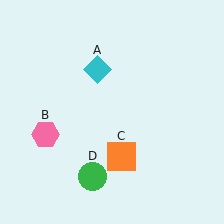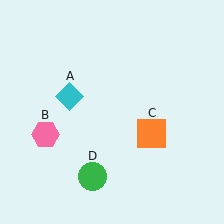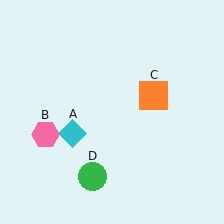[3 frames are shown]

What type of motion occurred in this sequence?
The cyan diamond (object A), orange square (object C) rotated counterclockwise around the center of the scene.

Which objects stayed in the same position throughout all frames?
Pink hexagon (object B) and green circle (object D) remained stationary.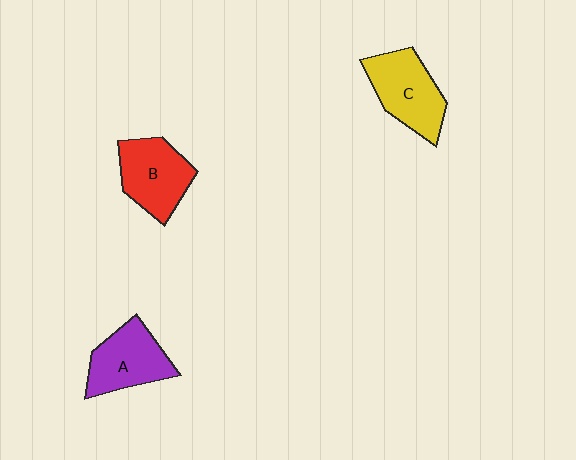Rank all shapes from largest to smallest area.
From largest to smallest: C (yellow), B (red), A (purple).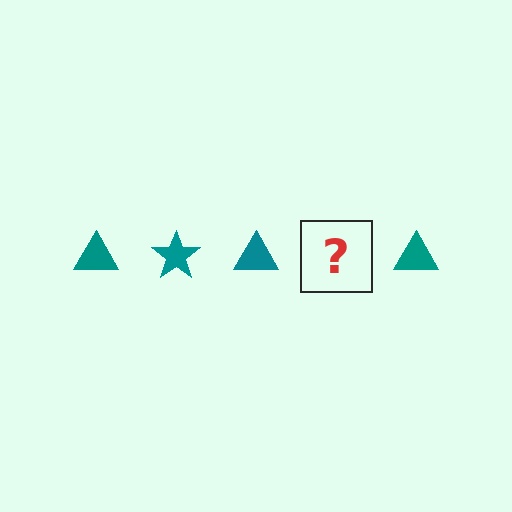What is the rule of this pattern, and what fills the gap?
The rule is that the pattern cycles through triangle, star shapes in teal. The gap should be filled with a teal star.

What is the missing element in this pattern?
The missing element is a teal star.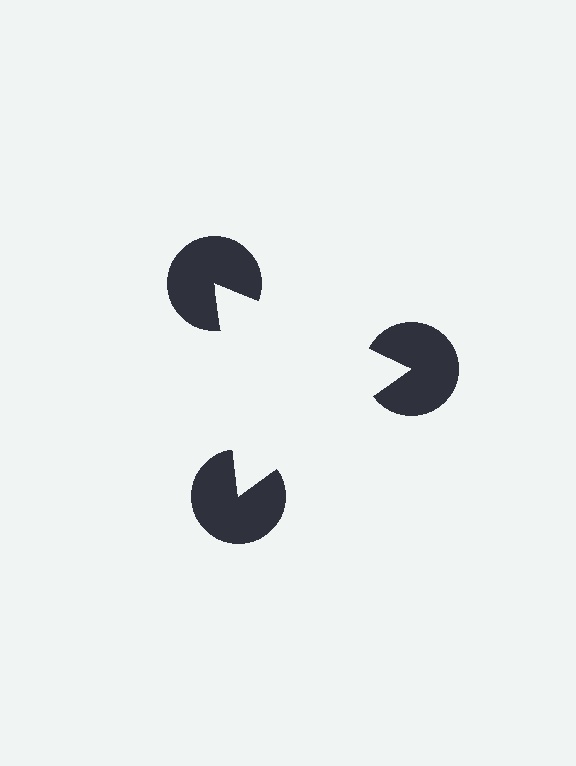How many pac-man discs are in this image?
There are 3 — one at each vertex of the illusory triangle.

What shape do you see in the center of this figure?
An illusory triangle — its edges are inferred from the aligned wedge cuts in the pac-man discs, not physically drawn.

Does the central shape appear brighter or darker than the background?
It typically appears slightly brighter than the background, even though no actual brightness change is drawn.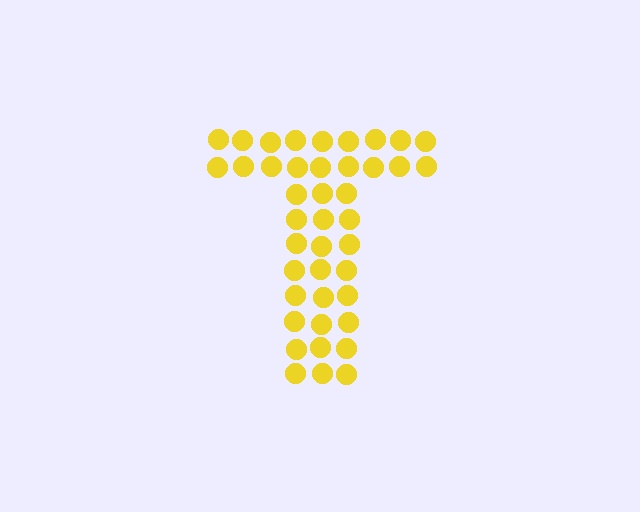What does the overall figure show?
The overall figure shows the letter T.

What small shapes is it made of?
It is made of small circles.